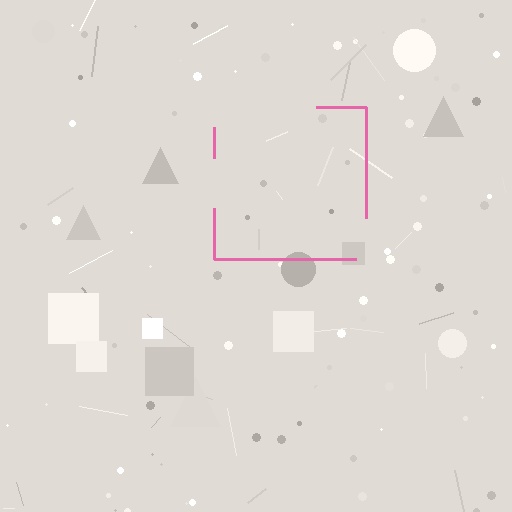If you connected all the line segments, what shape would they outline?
They would outline a square.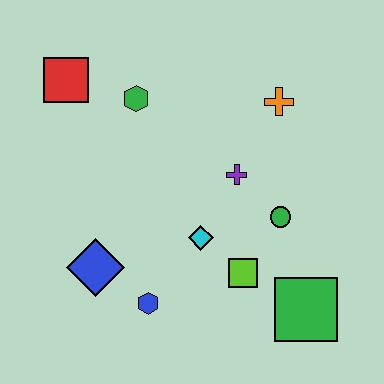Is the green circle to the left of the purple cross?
No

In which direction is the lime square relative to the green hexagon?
The lime square is below the green hexagon.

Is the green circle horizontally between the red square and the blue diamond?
No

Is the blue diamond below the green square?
No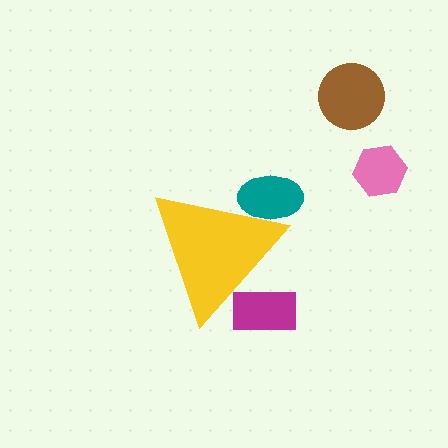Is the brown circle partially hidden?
No, the brown circle is fully visible.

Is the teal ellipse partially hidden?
Yes, the teal ellipse is partially hidden behind the yellow triangle.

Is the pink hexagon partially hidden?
No, the pink hexagon is fully visible.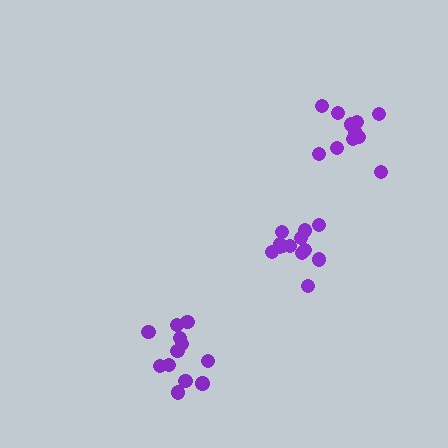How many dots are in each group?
Group 1: 11 dots, Group 2: 12 dots, Group 3: 13 dots (36 total).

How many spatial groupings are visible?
There are 3 spatial groupings.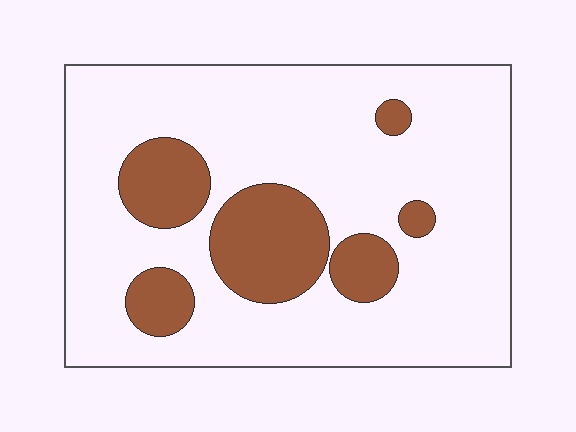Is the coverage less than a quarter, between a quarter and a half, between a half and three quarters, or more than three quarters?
Less than a quarter.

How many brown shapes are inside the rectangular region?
6.